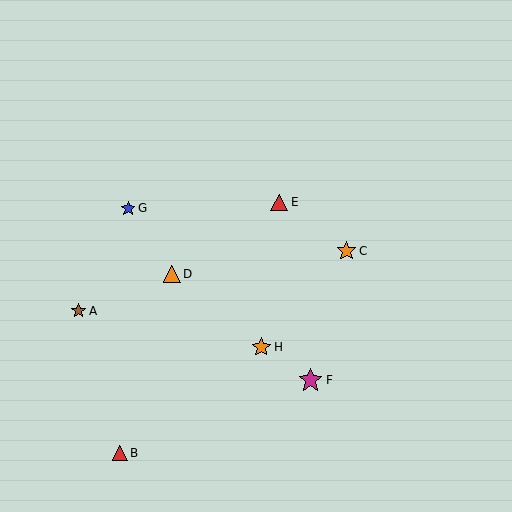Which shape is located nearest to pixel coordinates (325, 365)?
The magenta star (labeled F) at (310, 380) is nearest to that location.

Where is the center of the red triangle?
The center of the red triangle is at (279, 202).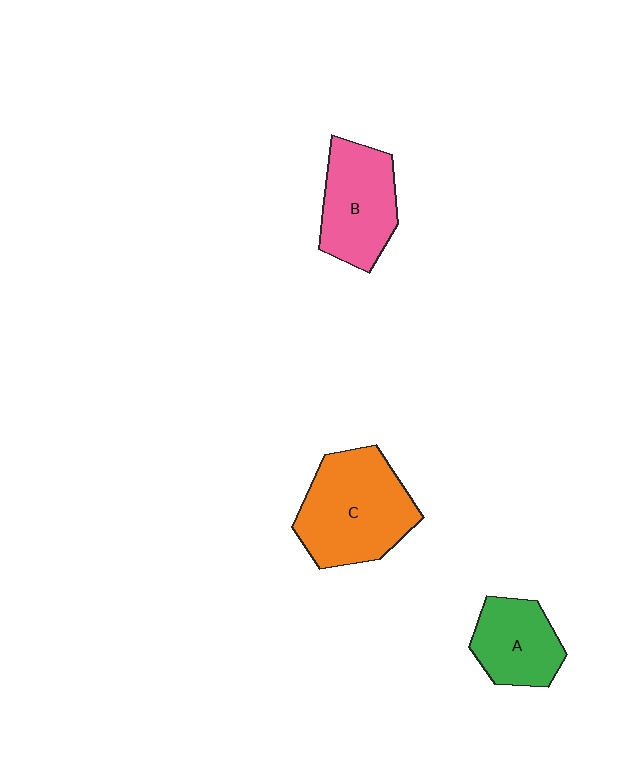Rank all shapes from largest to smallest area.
From largest to smallest: C (orange), B (pink), A (green).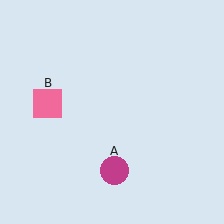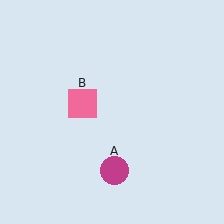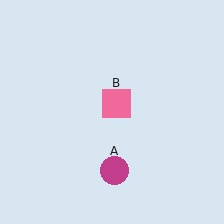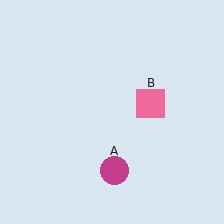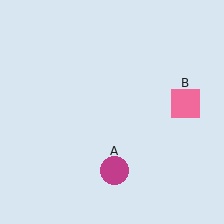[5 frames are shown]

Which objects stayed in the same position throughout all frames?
Magenta circle (object A) remained stationary.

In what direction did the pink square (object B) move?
The pink square (object B) moved right.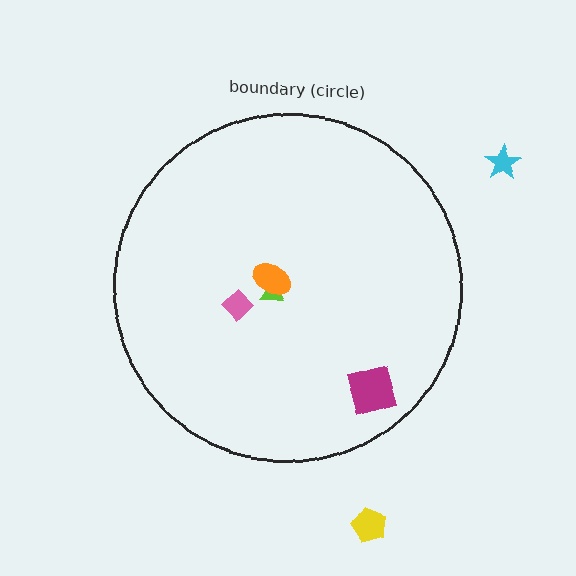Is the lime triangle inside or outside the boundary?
Inside.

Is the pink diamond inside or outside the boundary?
Inside.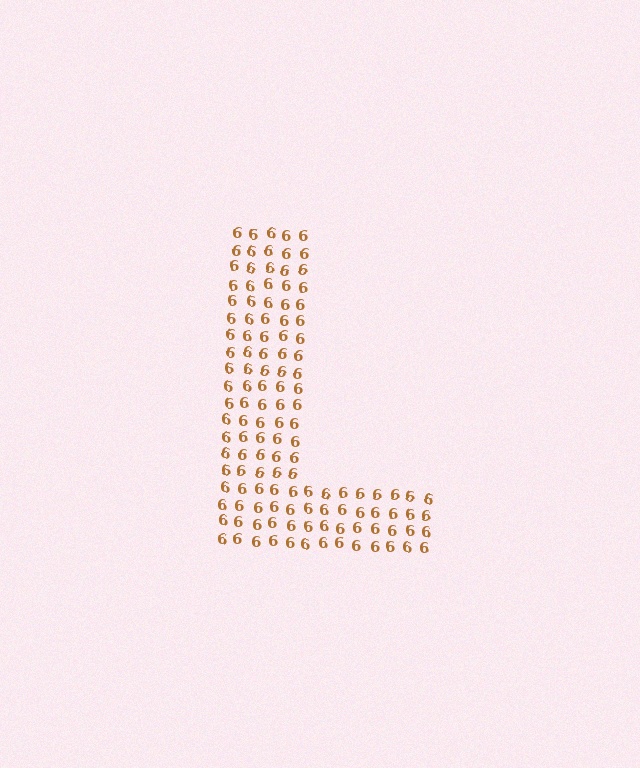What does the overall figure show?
The overall figure shows the letter L.